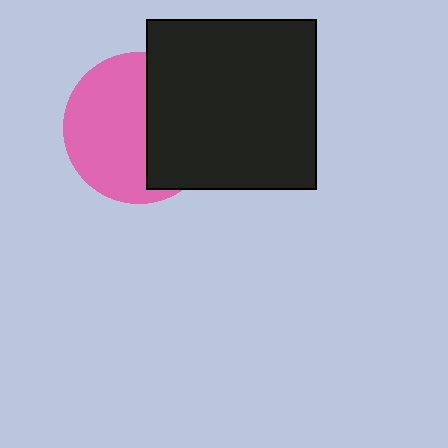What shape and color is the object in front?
The object in front is a black square.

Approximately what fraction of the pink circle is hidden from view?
Roughly 43% of the pink circle is hidden behind the black square.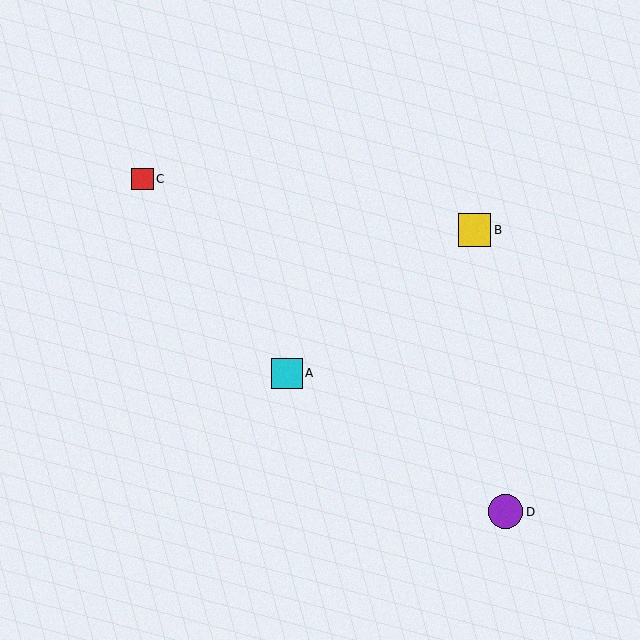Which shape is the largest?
The purple circle (labeled D) is the largest.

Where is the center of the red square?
The center of the red square is at (143, 179).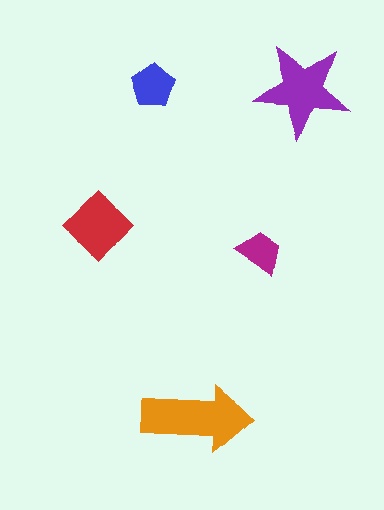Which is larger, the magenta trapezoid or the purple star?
The purple star.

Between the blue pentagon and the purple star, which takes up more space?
The purple star.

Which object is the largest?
The orange arrow.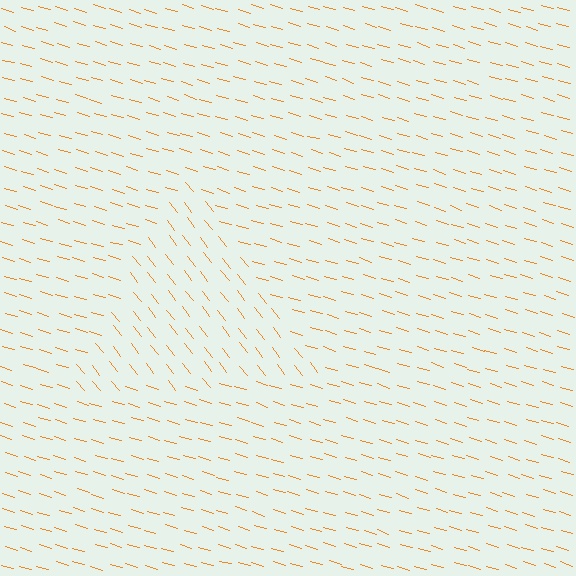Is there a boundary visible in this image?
Yes, there is a texture boundary formed by a change in line orientation.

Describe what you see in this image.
The image is filled with small orange line segments. A triangle region in the image has lines oriented differently from the surrounding lines, creating a visible texture boundary.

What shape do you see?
I see a triangle.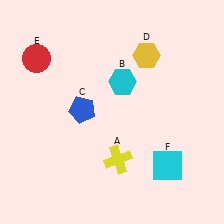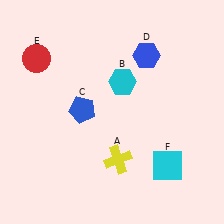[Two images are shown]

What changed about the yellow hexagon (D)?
In Image 1, D is yellow. In Image 2, it changed to blue.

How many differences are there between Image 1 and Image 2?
There is 1 difference between the two images.